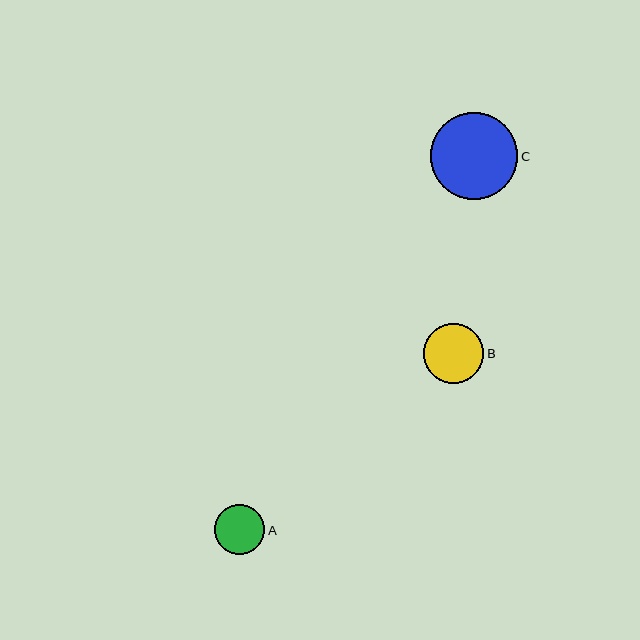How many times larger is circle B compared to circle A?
Circle B is approximately 1.2 times the size of circle A.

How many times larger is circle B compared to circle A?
Circle B is approximately 1.2 times the size of circle A.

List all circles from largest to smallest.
From largest to smallest: C, B, A.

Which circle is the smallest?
Circle A is the smallest with a size of approximately 51 pixels.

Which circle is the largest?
Circle C is the largest with a size of approximately 87 pixels.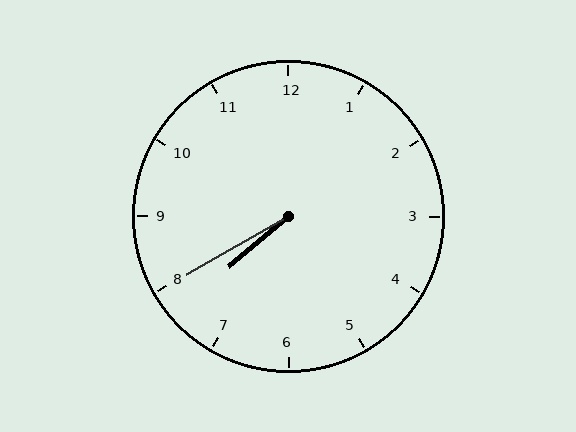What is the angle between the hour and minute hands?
Approximately 10 degrees.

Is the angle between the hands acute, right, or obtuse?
It is acute.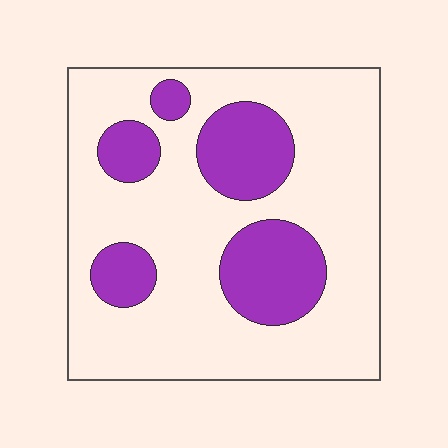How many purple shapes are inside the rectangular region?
5.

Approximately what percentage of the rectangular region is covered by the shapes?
Approximately 25%.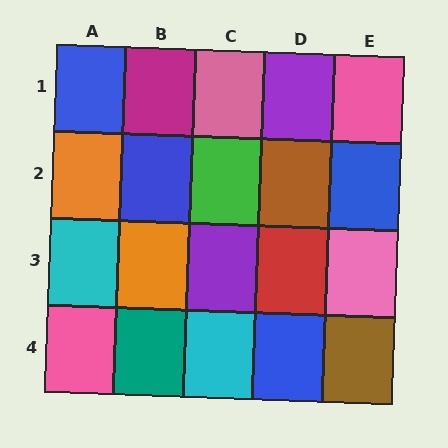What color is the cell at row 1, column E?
Pink.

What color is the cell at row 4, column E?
Brown.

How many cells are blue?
4 cells are blue.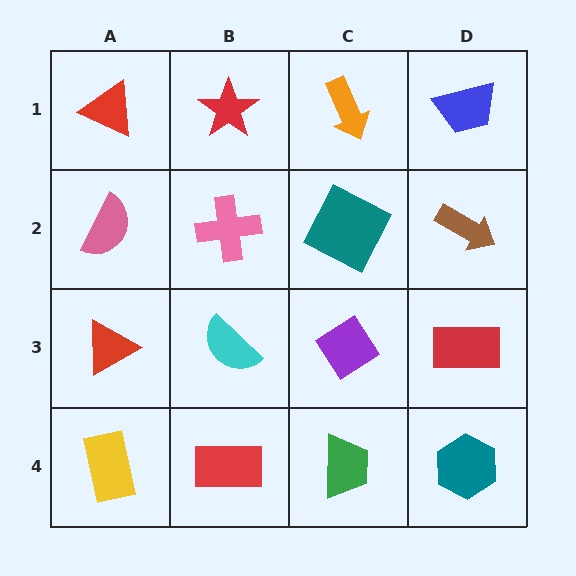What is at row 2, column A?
A pink semicircle.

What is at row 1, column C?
An orange arrow.